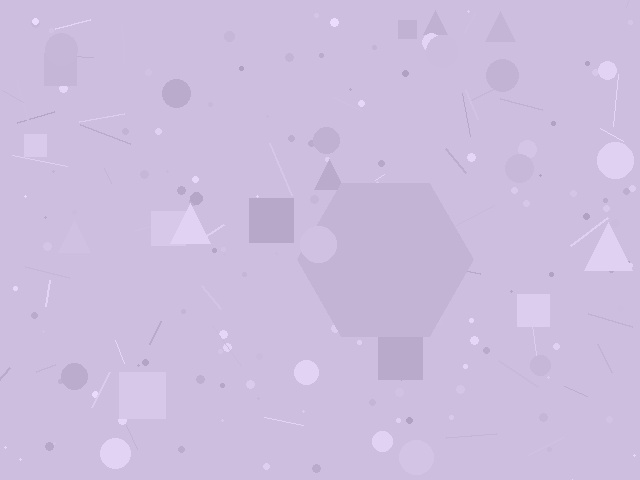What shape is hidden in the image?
A hexagon is hidden in the image.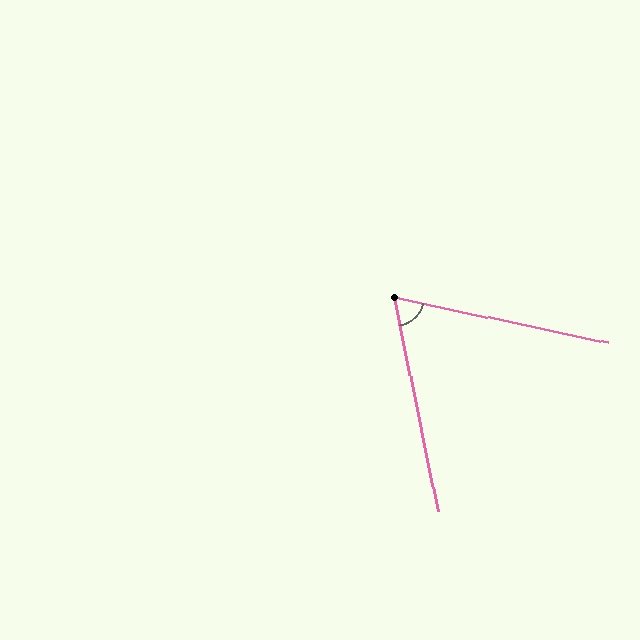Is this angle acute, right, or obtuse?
It is acute.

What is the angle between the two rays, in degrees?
Approximately 67 degrees.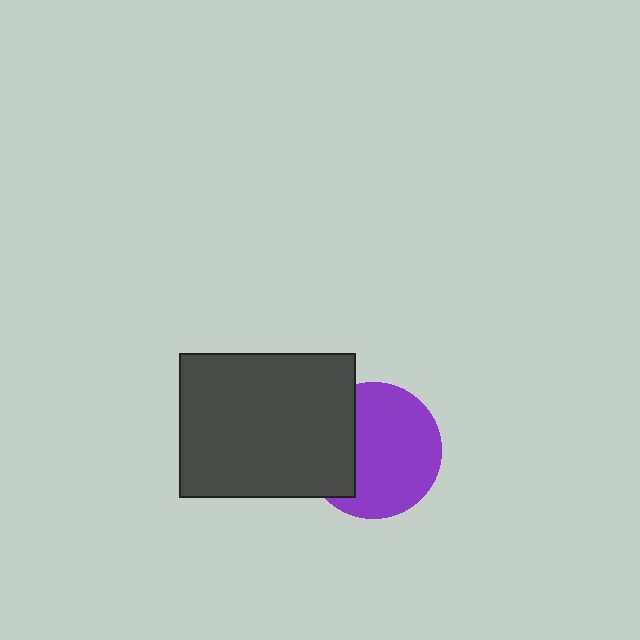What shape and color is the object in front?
The object in front is a dark gray rectangle.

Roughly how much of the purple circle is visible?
Most of it is visible (roughly 69%).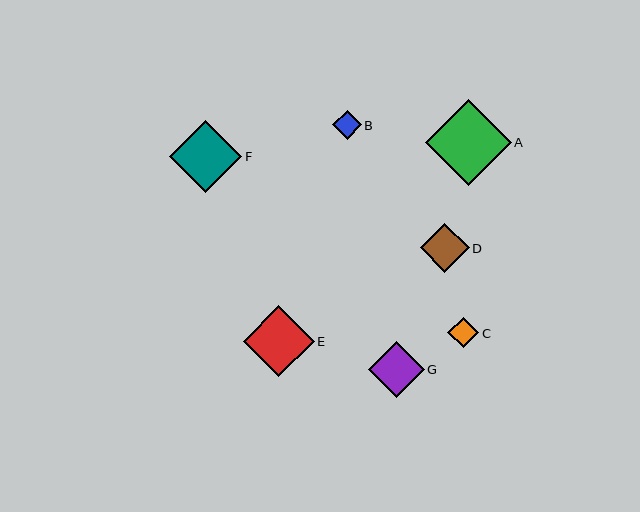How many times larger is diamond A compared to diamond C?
Diamond A is approximately 2.8 times the size of diamond C.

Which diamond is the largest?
Diamond A is the largest with a size of approximately 86 pixels.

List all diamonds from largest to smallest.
From largest to smallest: A, F, E, G, D, C, B.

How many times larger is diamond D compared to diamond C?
Diamond D is approximately 1.6 times the size of diamond C.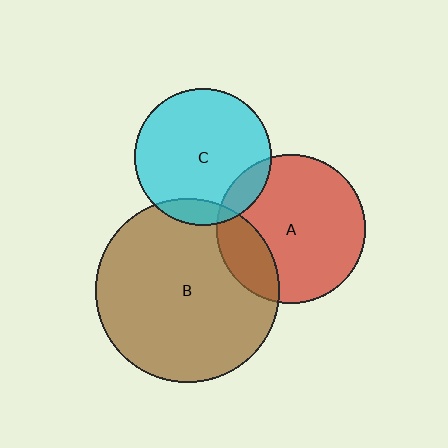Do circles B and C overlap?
Yes.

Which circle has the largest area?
Circle B (brown).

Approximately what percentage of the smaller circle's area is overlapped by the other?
Approximately 10%.